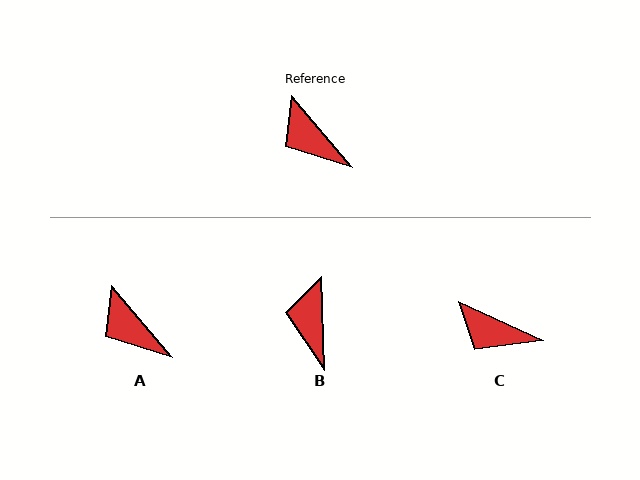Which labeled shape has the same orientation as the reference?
A.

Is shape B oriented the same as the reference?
No, it is off by about 38 degrees.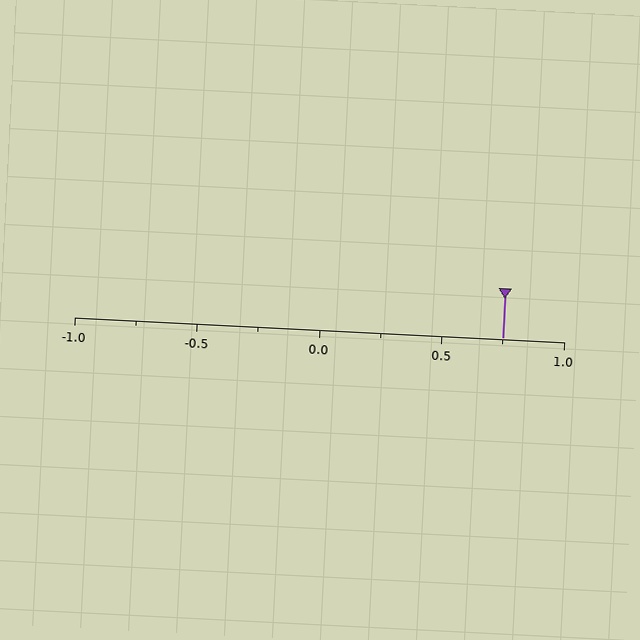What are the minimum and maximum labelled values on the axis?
The axis runs from -1.0 to 1.0.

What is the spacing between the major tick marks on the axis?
The major ticks are spaced 0.5 apart.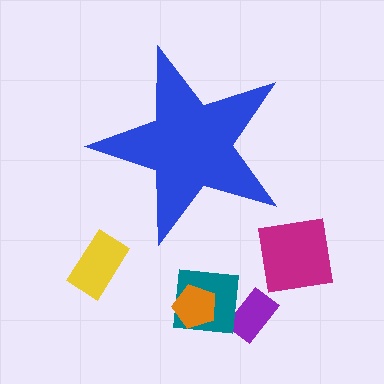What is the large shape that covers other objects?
A blue star.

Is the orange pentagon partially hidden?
No, the orange pentagon is fully visible.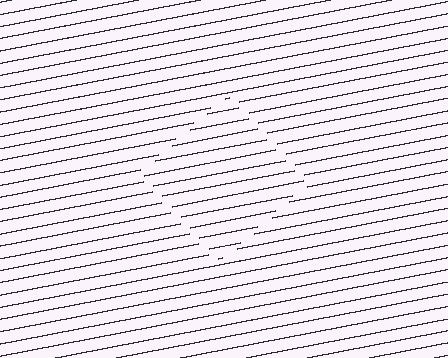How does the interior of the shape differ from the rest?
The interior of the shape contains the same grating, shifted by half a period — the contour is defined by the phase discontinuity where line-ends from the inner and outer gratings abut.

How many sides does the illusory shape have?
4 sides — the line-ends trace a square.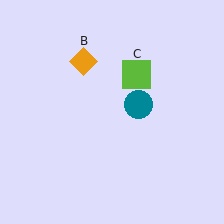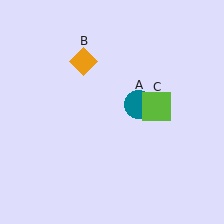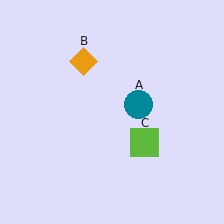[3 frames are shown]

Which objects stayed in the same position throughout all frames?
Teal circle (object A) and orange diamond (object B) remained stationary.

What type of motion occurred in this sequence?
The lime square (object C) rotated clockwise around the center of the scene.